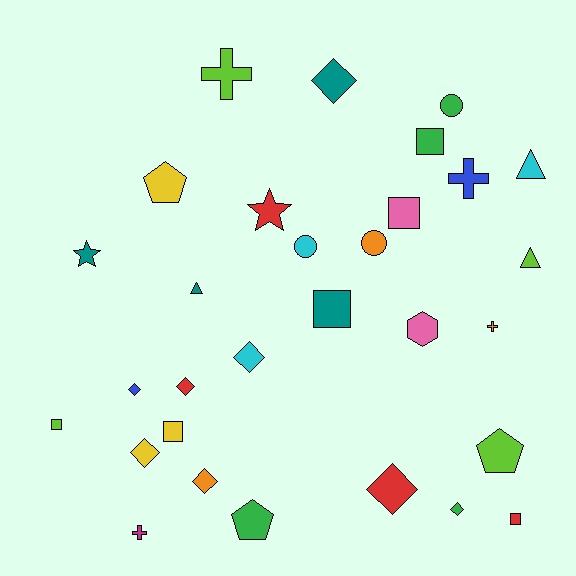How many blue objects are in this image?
There are 2 blue objects.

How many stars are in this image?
There are 2 stars.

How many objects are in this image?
There are 30 objects.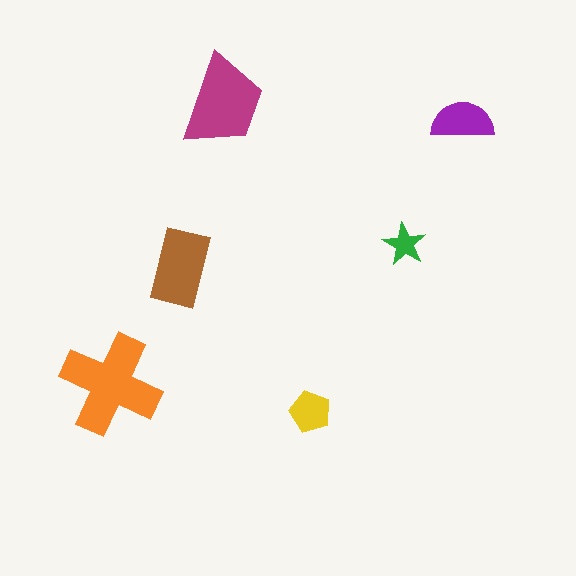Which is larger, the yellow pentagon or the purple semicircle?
The purple semicircle.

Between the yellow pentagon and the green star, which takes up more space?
The yellow pentagon.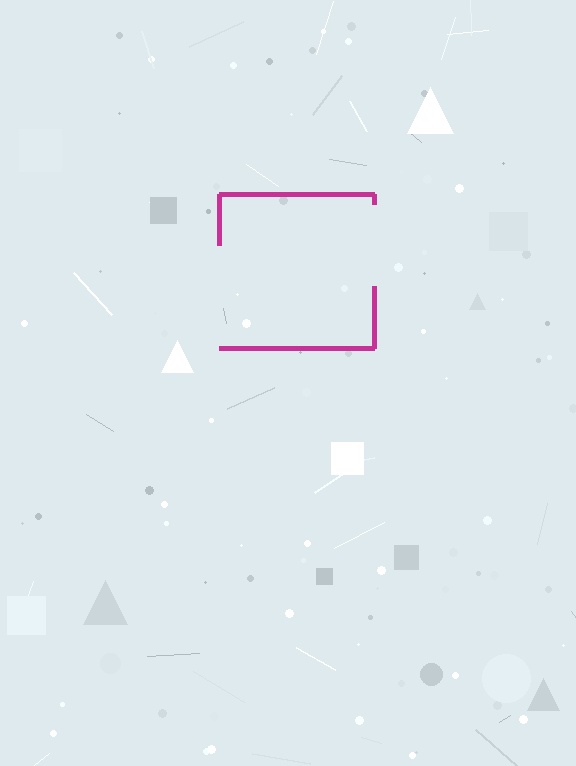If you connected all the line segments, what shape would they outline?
They would outline a square.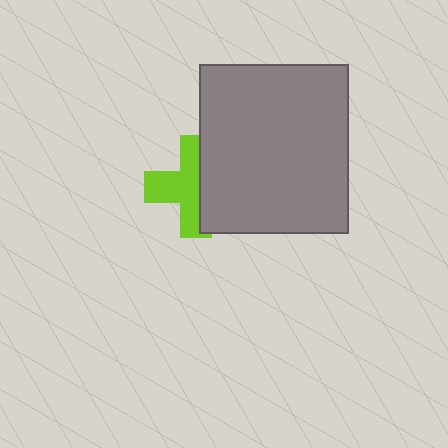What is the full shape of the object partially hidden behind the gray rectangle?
The partially hidden object is a lime cross.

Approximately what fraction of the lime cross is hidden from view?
Roughly 42% of the lime cross is hidden behind the gray rectangle.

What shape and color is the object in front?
The object in front is a gray rectangle.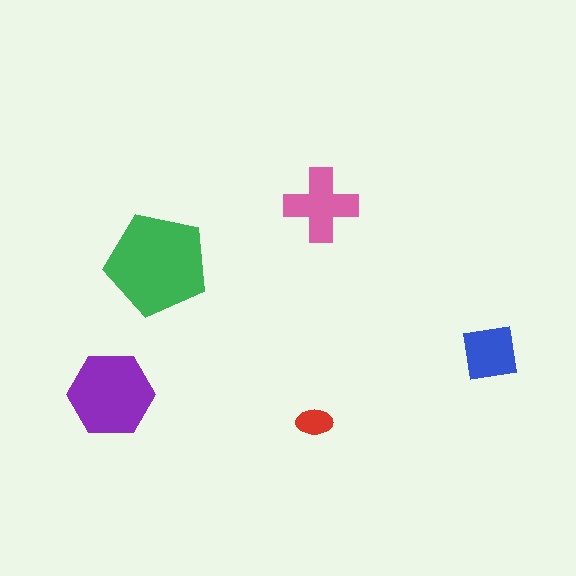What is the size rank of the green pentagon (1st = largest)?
1st.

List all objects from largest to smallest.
The green pentagon, the purple hexagon, the pink cross, the blue square, the red ellipse.